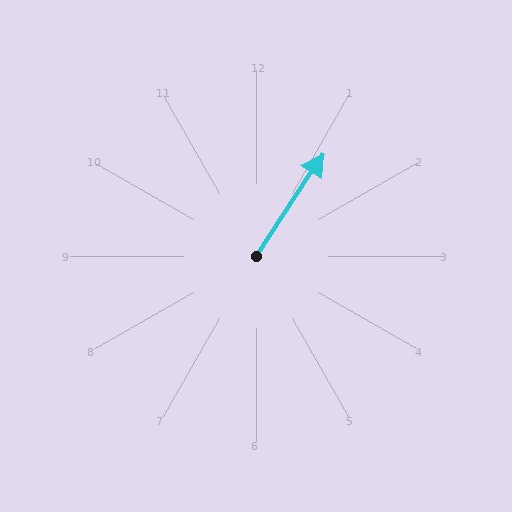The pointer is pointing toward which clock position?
Roughly 1 o'clock.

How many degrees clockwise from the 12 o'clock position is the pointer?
Approximately 33 degrees.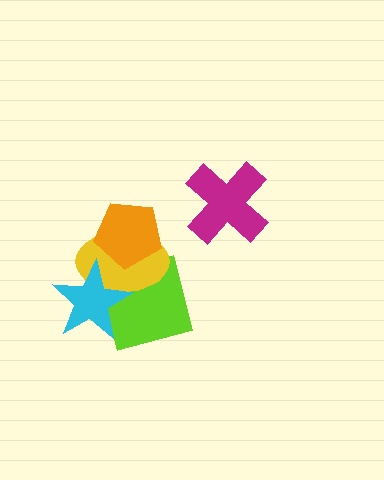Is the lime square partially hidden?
Yes, it is partially covered by another shape.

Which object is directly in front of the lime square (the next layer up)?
The yellow ellipse is directly in front of the lime square.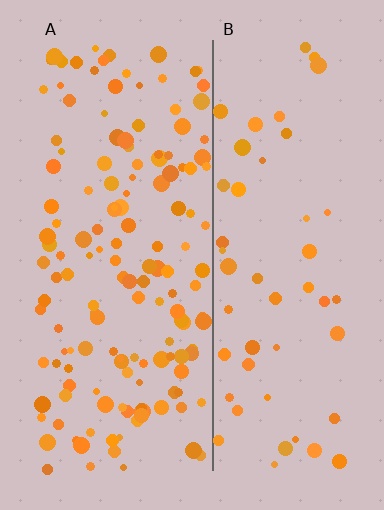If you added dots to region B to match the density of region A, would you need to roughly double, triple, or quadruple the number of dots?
Approximately triple.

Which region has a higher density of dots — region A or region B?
A (the left).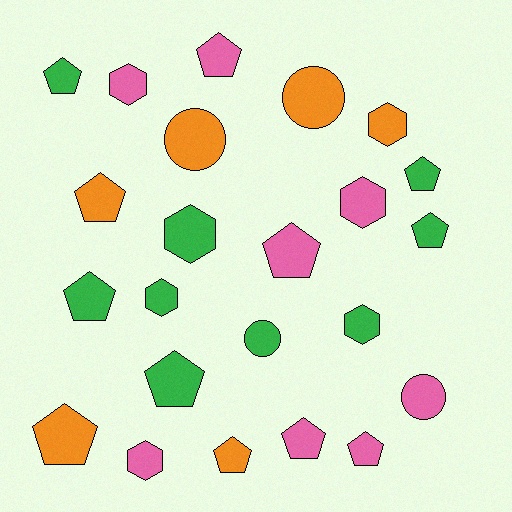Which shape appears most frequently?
Pentagon, with 12 objects.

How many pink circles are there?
There is 1 pink circle.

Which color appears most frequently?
Green, with 9 objects.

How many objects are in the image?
There are 23 objects.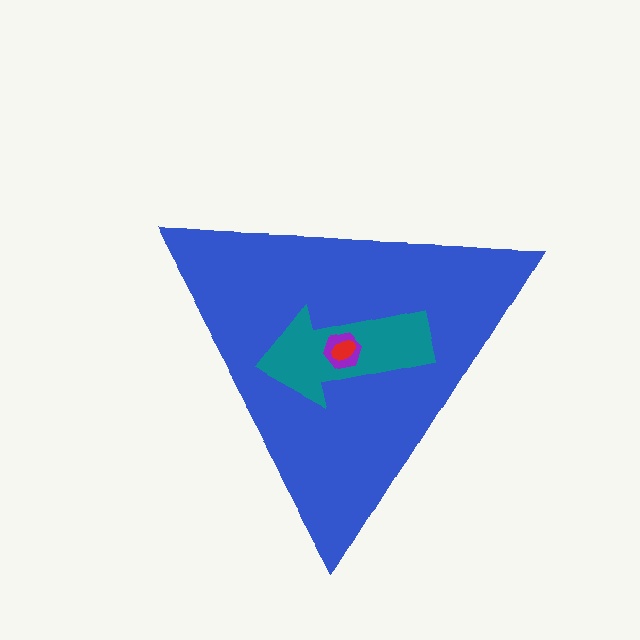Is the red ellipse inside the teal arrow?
Yes.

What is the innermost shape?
The red ellipse.